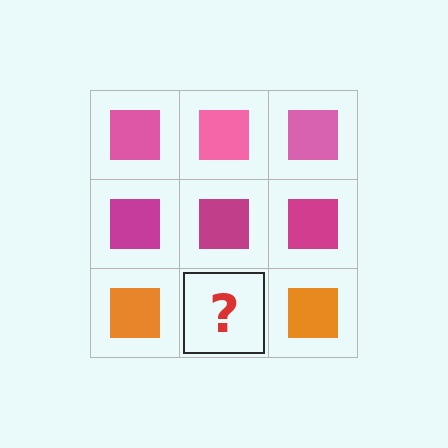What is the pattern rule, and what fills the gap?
The rule is that each row has a consistent color. The gap should be filled with an orange square.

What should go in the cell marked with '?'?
The missing cell should contain an orange square.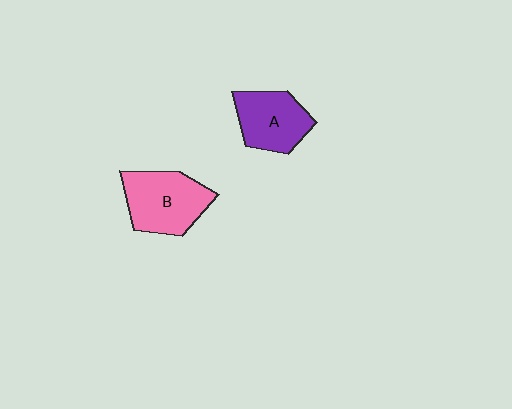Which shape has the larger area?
Shape B (pink).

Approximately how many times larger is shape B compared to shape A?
Approximately 1.2 times.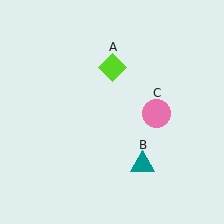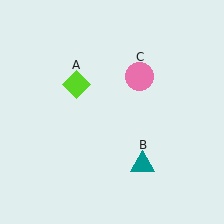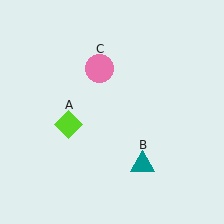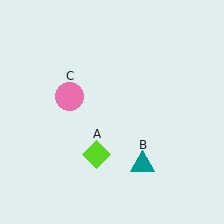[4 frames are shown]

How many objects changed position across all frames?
2 objects changed position: lime diamond (object A), pink circle (object C).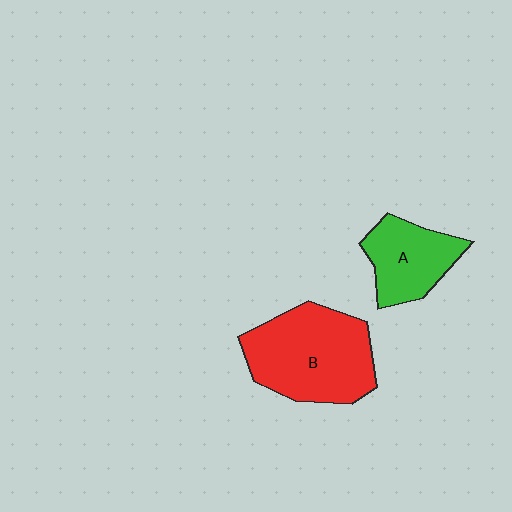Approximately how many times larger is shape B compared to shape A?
Approximately 1.7 times.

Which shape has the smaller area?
Shape A (green).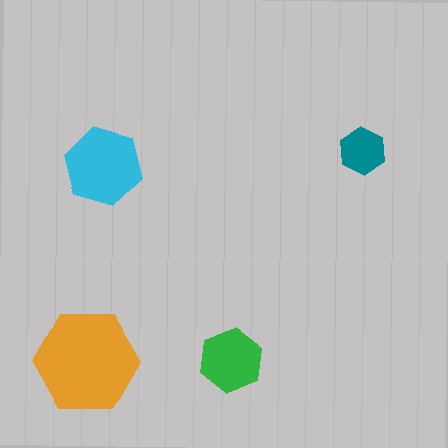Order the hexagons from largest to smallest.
the orange one, the cyan one, the green one, the teal one.